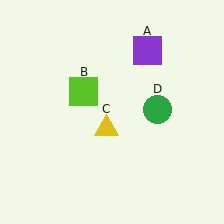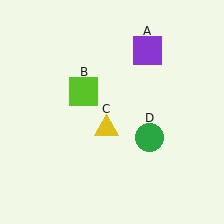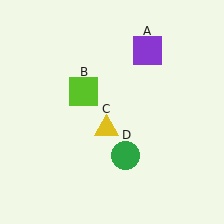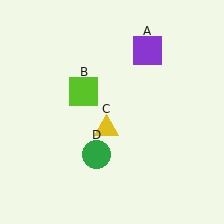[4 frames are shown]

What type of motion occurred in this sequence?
The green circle (object D) rotated clockwise around the center of the scene.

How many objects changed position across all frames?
1 object changed position: green circle (object D).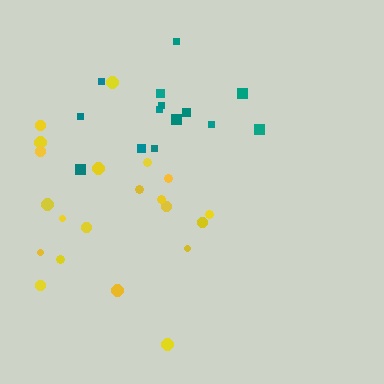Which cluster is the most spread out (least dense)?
Yellow.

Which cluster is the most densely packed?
Teal.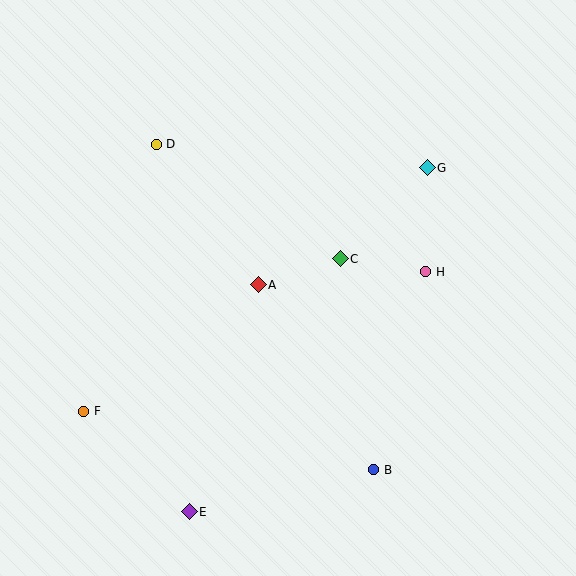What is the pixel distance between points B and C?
The distance between B and C is 214 pixels.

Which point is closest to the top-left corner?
Point D is closest to the top-left corner.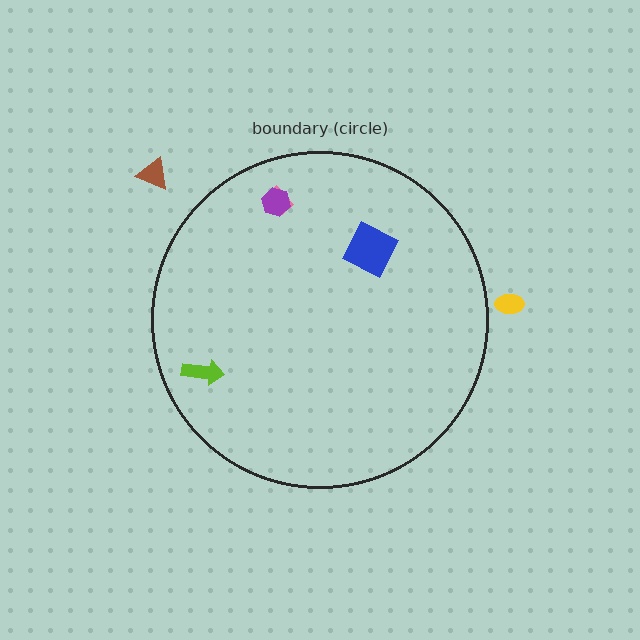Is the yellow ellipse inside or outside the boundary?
Outside.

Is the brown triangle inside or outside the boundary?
Outside.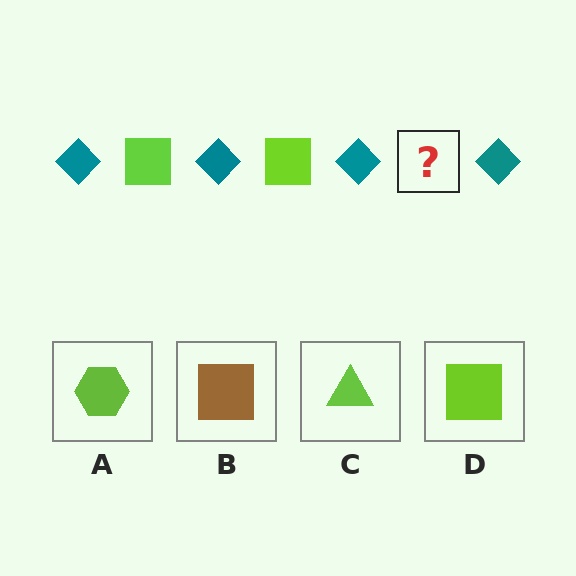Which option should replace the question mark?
Option D.